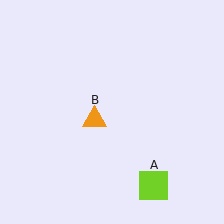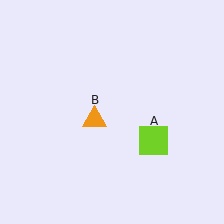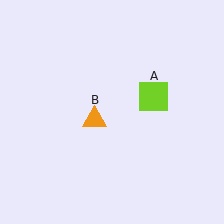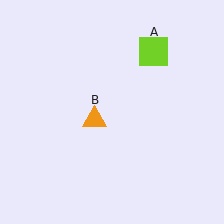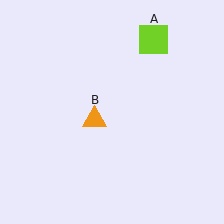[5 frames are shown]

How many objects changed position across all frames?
1 object changed position: lime square (object A).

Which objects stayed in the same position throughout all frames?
Orange triangle (object B) remained stationary.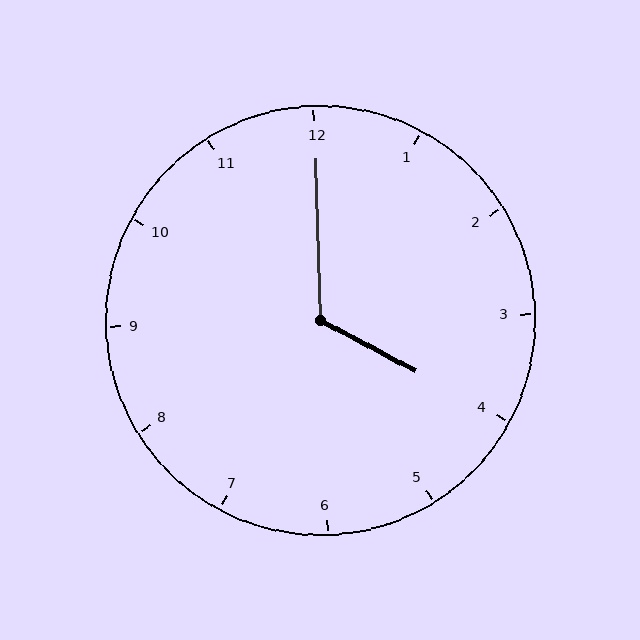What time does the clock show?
4:00.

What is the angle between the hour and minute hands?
Approximately 120 degrees.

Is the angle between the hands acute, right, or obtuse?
It is obtuse.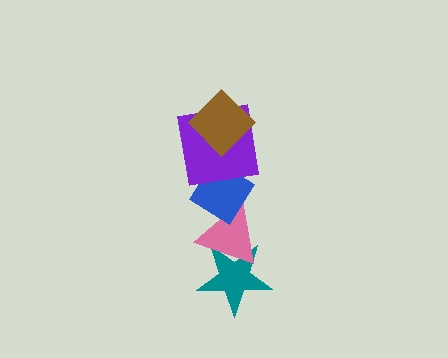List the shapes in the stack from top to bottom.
From top to bottom: the brown diamond, the purple square, the blue diamond, the pink triangle, the teal star.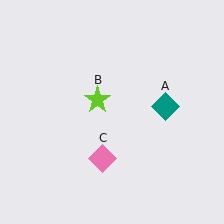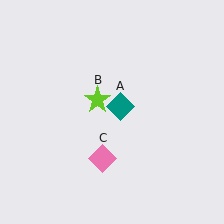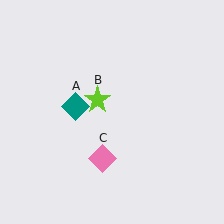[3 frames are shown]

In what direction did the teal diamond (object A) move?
The teal diamond (object A) moved left.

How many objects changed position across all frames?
1 object changed position: teal diamond (object A).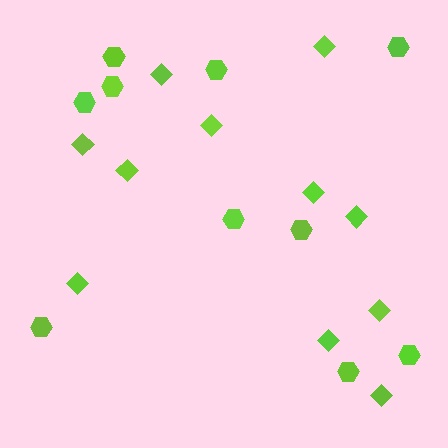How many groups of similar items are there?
There are 2 groups: one group of diamonds (11) and one group of hexagons (10).